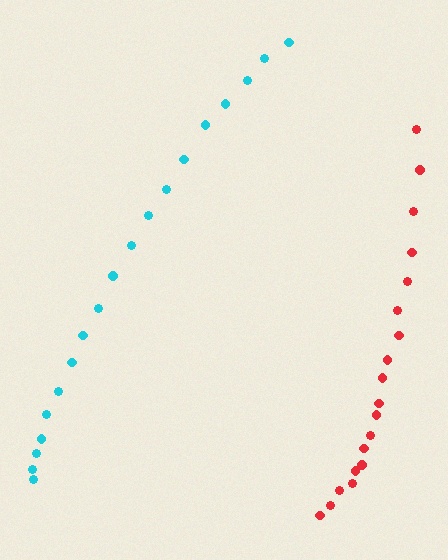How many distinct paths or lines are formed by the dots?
There are 2 distinct paths.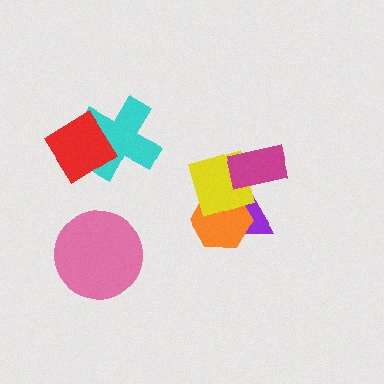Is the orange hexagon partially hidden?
Yes, it is partially covered by another shape.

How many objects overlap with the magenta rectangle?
2 objects overlap with the magenta rectangle.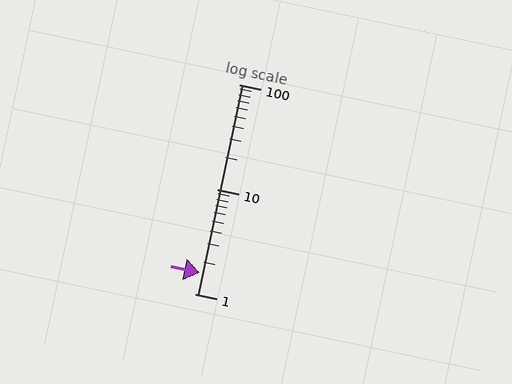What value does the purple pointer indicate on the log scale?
The pointer indicates approximately 1.6.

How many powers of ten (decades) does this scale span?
The scale spans 2 decades, from 1 to 100.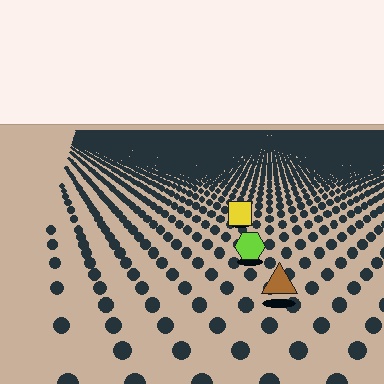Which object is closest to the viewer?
The brown triangle is closest. The texture marks near it are larger and more spread out.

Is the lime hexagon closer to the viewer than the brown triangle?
No. The brown triangle is closer — you can tell from the texture gradient: the ground texture is coarser near it.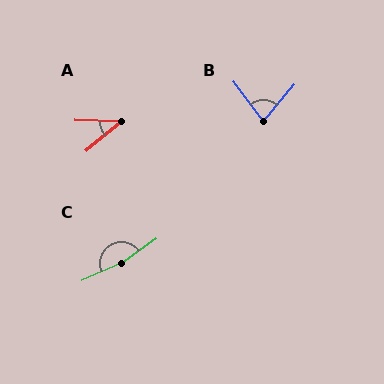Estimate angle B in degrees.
Approximately 76 degrees.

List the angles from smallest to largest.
A (41°), B (76°), C (168°).